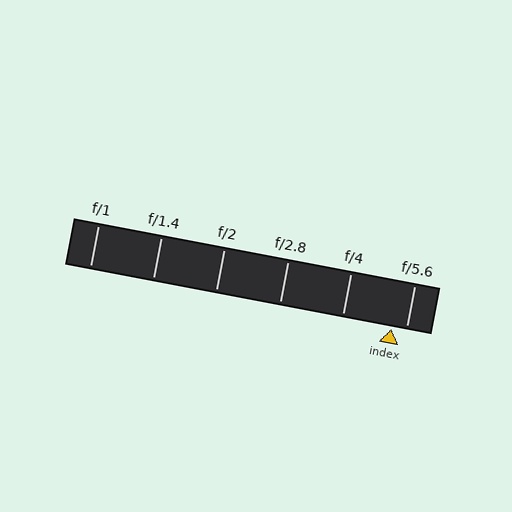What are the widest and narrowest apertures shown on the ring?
The widest aperture shown is f/1 and the narrowest is f/5.6.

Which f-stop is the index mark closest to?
The index mark is closest to f/5.6.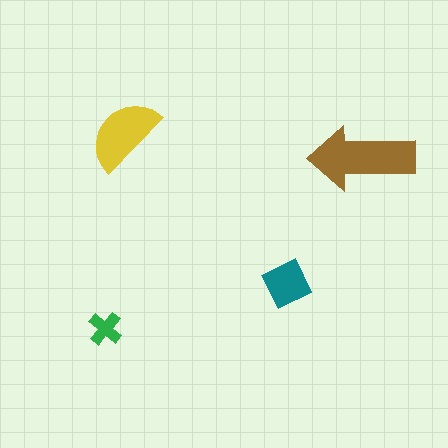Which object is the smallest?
The green cross.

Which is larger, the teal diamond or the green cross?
The teal diamond.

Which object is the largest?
The brown arrow.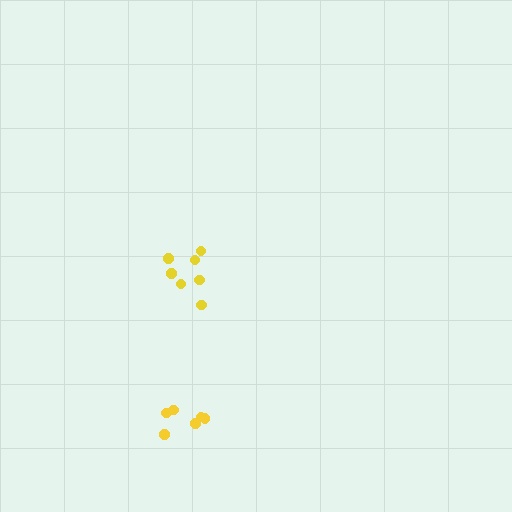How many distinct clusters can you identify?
There are 2 distinct clusters.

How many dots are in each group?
Group 1: 6 dots, Group 2: 7 dots (13 total).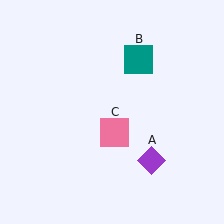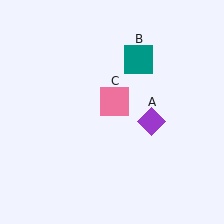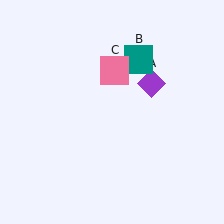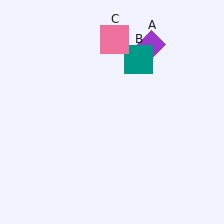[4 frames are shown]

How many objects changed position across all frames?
2 objects changed position: purple diamond (object A), pink square (object C).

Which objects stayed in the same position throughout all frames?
Teal square (object B) remained stationary.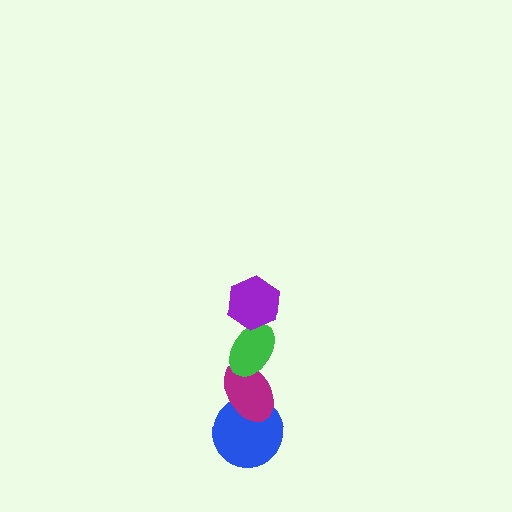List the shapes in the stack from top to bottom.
From top to bottom: the purple hexagon, the green ellipse, the magenta ellipse, the blue circle.